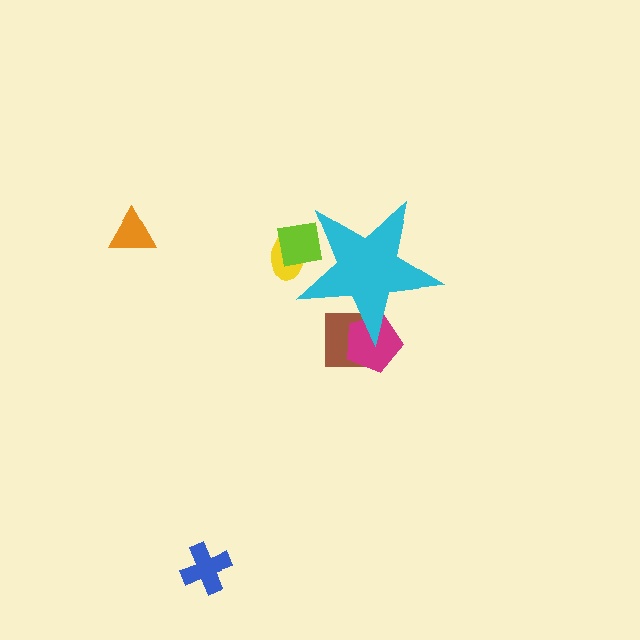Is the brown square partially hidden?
Yes, the brown square is partially hidden behind the cyan star.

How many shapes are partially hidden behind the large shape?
4 shapes are partially hidden.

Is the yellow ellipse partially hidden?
Yes, the yellow ellipse is partially hidden behind the cyan star.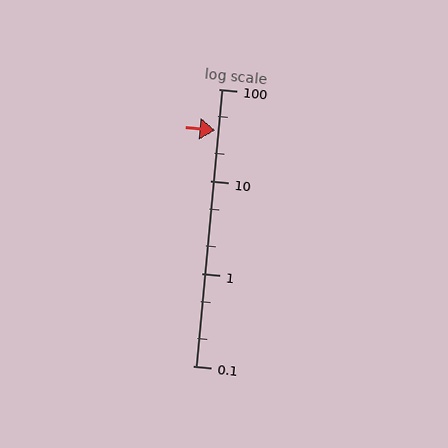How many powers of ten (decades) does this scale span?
The scale spans 3 decades, from 0.1 to 100.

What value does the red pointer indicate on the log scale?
The pointer indicates approximately 36.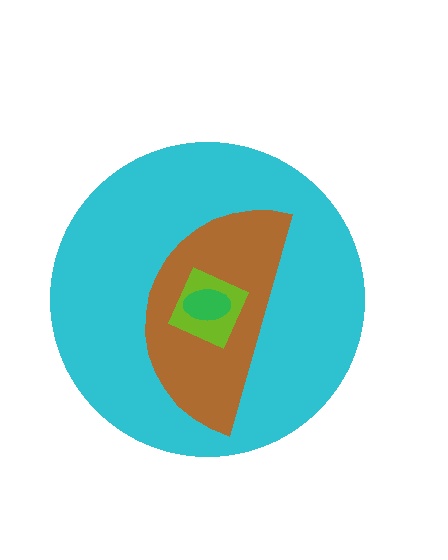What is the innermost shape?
The green ellipse.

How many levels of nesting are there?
4.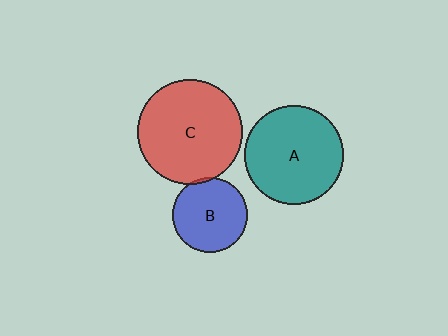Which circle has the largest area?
Circle C (red).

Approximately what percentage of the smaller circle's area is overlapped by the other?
Approximately 5%.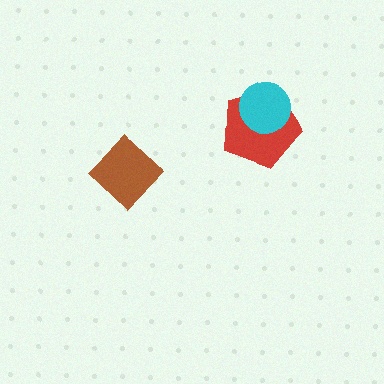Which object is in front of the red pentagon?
The cyan circle is in front of the red pentagon.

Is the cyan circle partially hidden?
No, no other shape covers it.